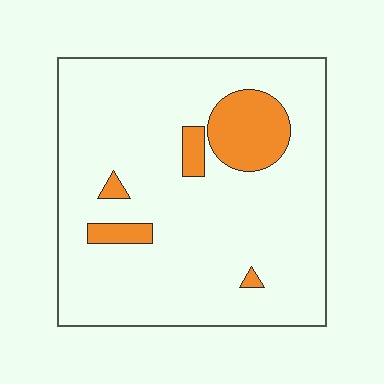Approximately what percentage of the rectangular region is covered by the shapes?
Approximately 10%.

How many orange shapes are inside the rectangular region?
5.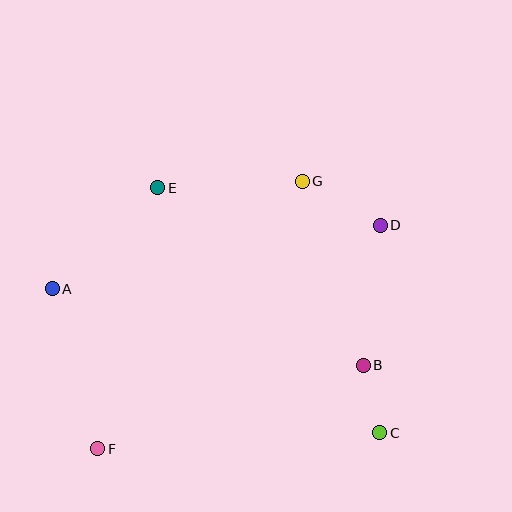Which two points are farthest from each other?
Points D and F are farthest from each other.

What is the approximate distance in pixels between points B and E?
The distance between B and E is approximately 271 pixels.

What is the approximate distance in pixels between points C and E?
The distance between C and E is approximately 331 pixels.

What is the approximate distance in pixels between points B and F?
The distance between B and F is approximately 278 pixels.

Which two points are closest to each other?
Points B and C are closest to each other.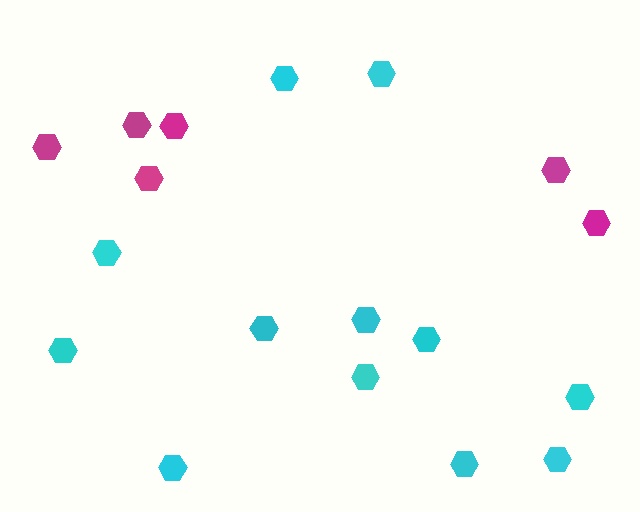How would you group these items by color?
There are 2 groups: one group of magenta hexagons (6) and one group of cyan hexagons (12).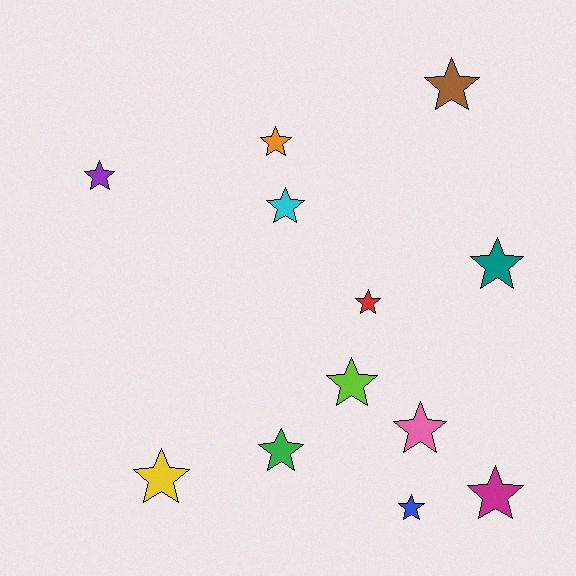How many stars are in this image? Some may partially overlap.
There are 12 stars.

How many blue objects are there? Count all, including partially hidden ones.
There is 1 blue object.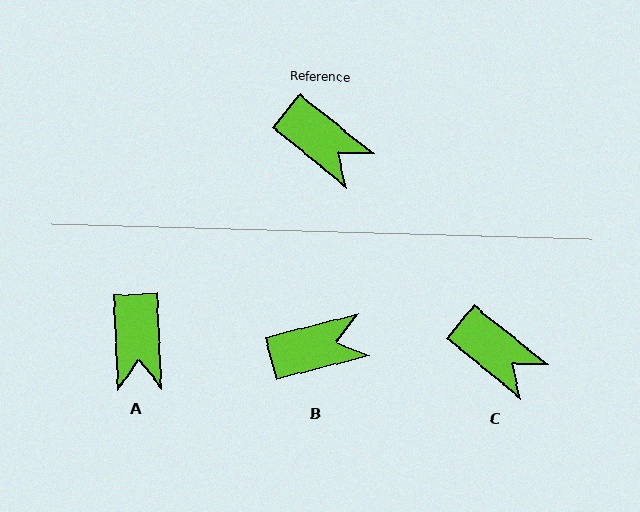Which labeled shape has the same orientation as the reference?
C.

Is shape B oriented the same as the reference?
No, it is off by about 53 degrees.